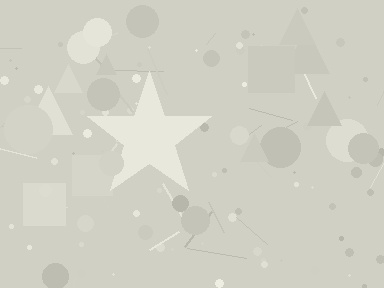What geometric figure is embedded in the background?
A star is embedded in the background.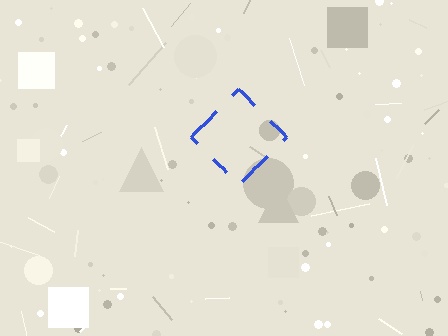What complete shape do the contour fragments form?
The contour fragments form a diamond.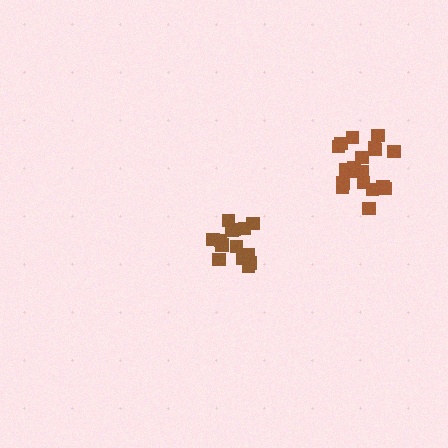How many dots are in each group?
Group 1: 19 dots, Group 2: 14 dots (33 total).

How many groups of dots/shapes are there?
There are 2 groups.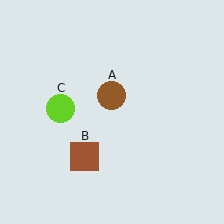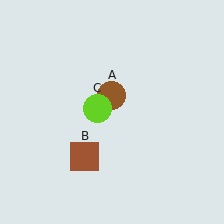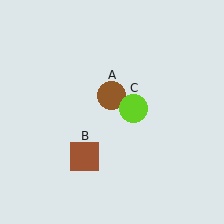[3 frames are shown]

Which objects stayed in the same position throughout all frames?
Brown circle (object A) and brown square (object B) remained stationary.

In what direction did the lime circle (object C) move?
The lime circle (object C) moved right.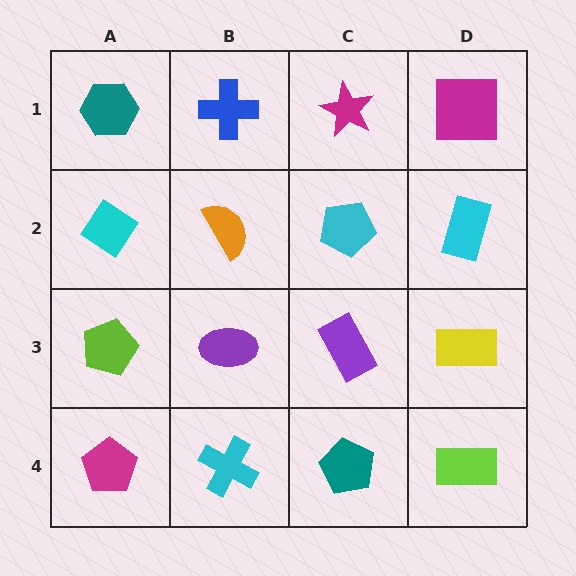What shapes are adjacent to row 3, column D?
A cyan rectangle (row 2, column D), a lime rectangle (row 4, column D), a purple rectangle (row 3, column C).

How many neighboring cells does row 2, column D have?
3.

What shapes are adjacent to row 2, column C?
A magenta star (row 1, column C), a purple rectangle (row 3, column C), an orange semicircle (row 2, column B), a cyan rectangle (row 2, column D).